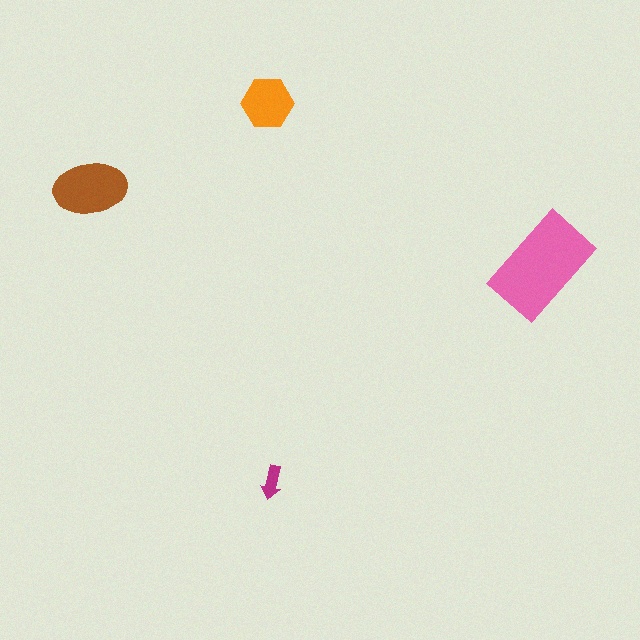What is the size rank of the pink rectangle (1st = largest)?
1st.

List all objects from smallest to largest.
The magenta arrow, the orange hexagon, the brown ellipse, the pink rectangle.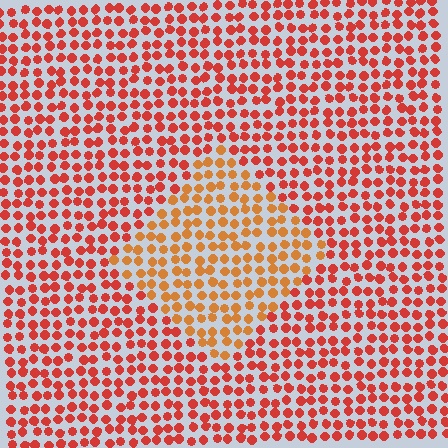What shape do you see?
I see a diamond.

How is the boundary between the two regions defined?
The boundary is defined purely by a slight shift in hue (about 27 degrees). Spacing, size, and orientation are identical on both sides.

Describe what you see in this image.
The image is filled with small red elements in a uniform arrangement. A diamond-shaped region is visible where the elements are tinted to a slightly different hue, forming a subtle color boundary.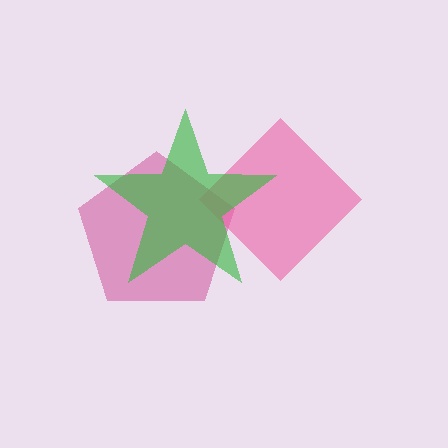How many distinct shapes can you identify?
There are 3 distinct shapes: a magenta pentagon, a pink diamond, a green star.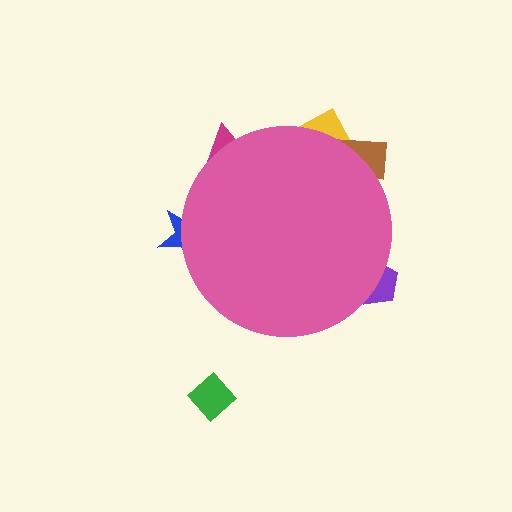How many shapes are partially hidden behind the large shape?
5 shapes are partially hidden.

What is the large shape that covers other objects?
A pink circle.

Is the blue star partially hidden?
Yes, the blue star is partially hidden behind the pink circle.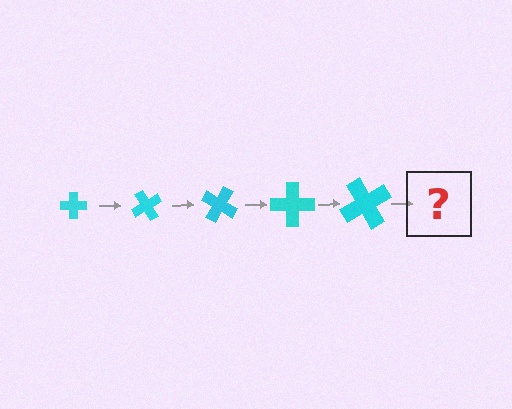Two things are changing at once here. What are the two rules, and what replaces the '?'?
The two rules are that the cross grows larger each step and it rotates 60 degrees each step. The '?' should be a cross, larger than the previous one and rotated 300 degrees from the start.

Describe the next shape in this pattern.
It should be a cross, larger than the previous one and rotated 300 degrees from the start.